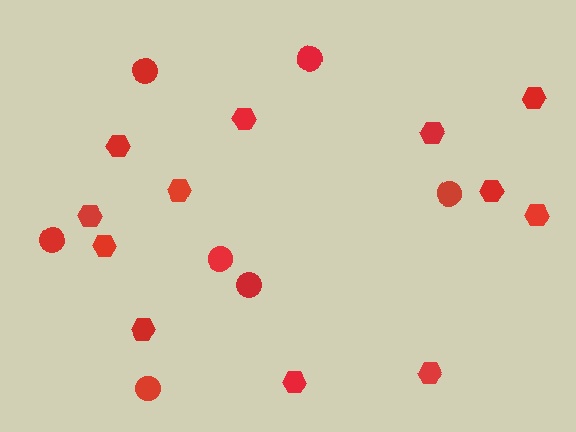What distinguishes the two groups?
There are 2 groups: one group of circles (7) and one group of hexagons (12).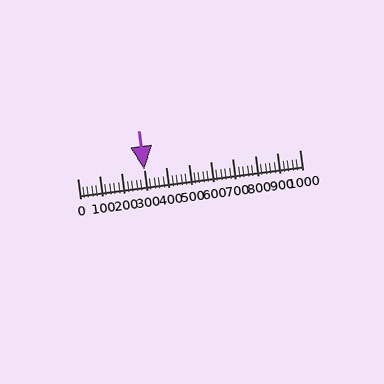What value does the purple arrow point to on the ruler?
The purple arrow points to approximately 300.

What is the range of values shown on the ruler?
The ruler shows values from 0 to 1000.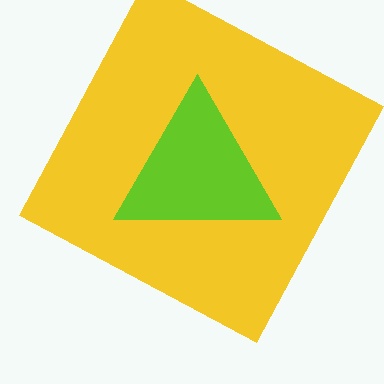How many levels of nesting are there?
2.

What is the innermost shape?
The lime triangle.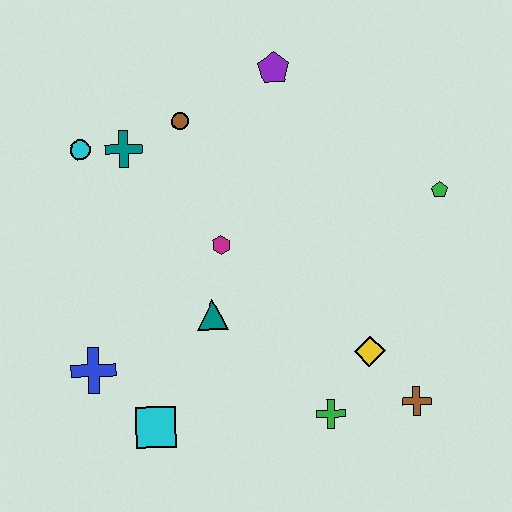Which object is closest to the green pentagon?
The yellow diamond is closest to the green pentagon.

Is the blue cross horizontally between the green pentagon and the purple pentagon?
No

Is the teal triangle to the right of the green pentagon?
No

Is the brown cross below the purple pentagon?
Yes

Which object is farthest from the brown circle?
The brown cross is farthest from the brown circle.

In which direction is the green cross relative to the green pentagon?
The green cross is below the green pentagon.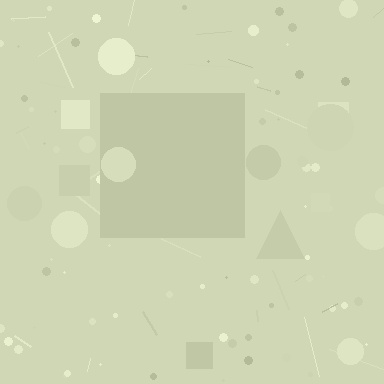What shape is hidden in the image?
A square is hidden in the image.